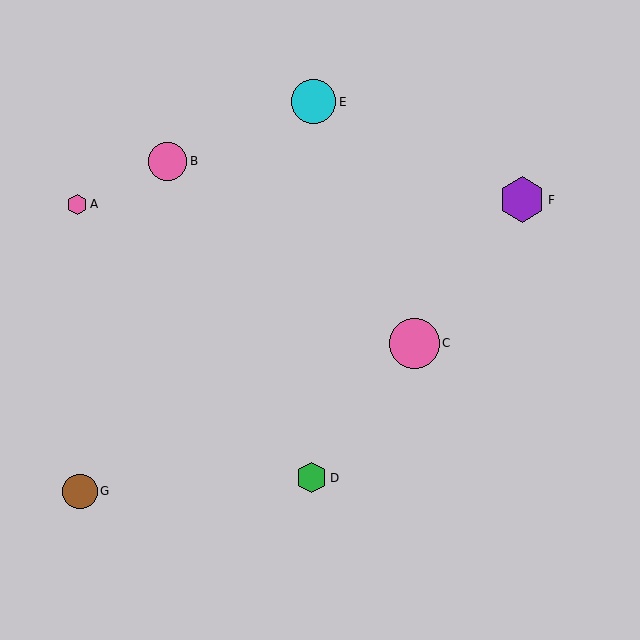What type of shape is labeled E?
Shape E is a cyan circle.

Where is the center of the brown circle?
The center of the brown circle is at (80, 491).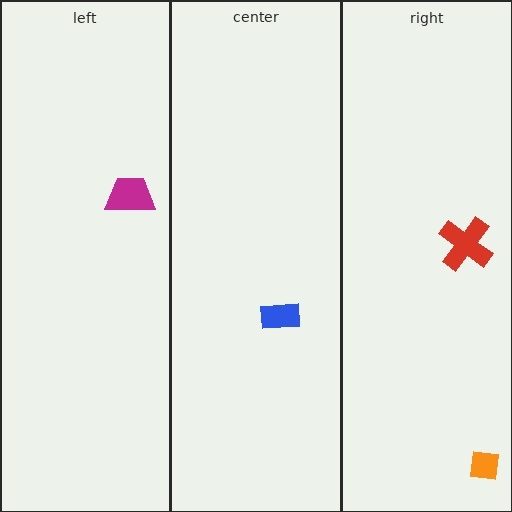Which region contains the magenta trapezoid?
The left region.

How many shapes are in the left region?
1.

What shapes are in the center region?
The blue rectangle.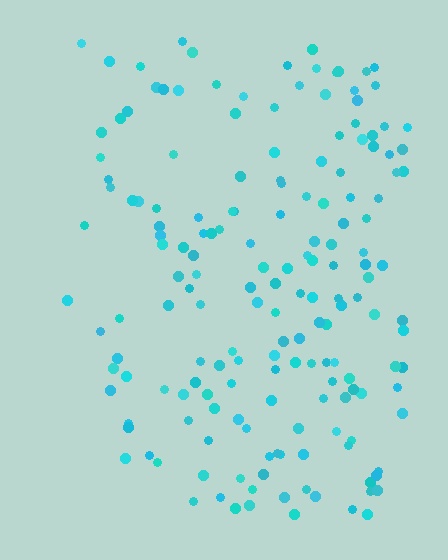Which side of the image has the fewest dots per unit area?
The left.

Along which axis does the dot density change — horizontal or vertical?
Horizontal.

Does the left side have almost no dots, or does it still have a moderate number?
Still a moderate number, just noticeably fewer than the right.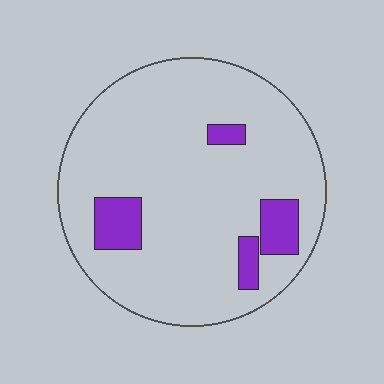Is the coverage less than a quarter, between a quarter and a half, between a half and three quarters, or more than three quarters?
Less than a quarter.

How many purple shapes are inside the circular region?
4.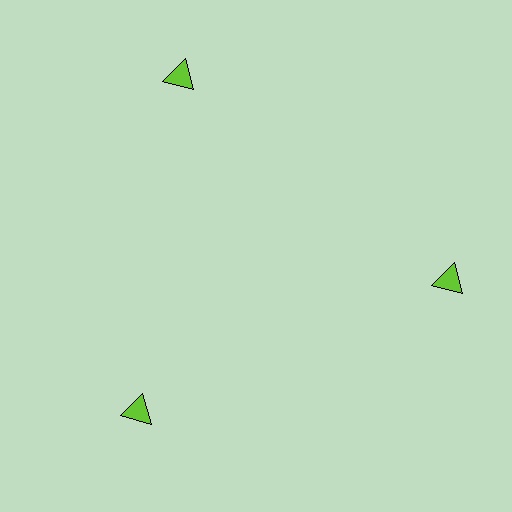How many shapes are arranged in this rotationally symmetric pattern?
There are 3 shapes, arranged in 3 groups of 1.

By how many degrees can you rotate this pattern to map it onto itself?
The pattern maps onto itself every 120 degrees of rotation.